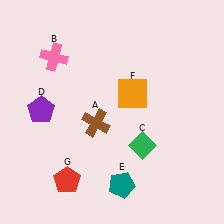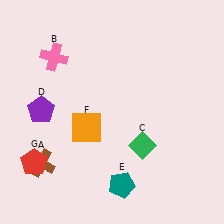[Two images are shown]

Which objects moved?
The objects that moved are: the brown cross (A), the orange square (F), the red pentagon (G).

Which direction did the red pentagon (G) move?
The red pentagon (G) moved left.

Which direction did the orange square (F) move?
The orange square (F) moved left.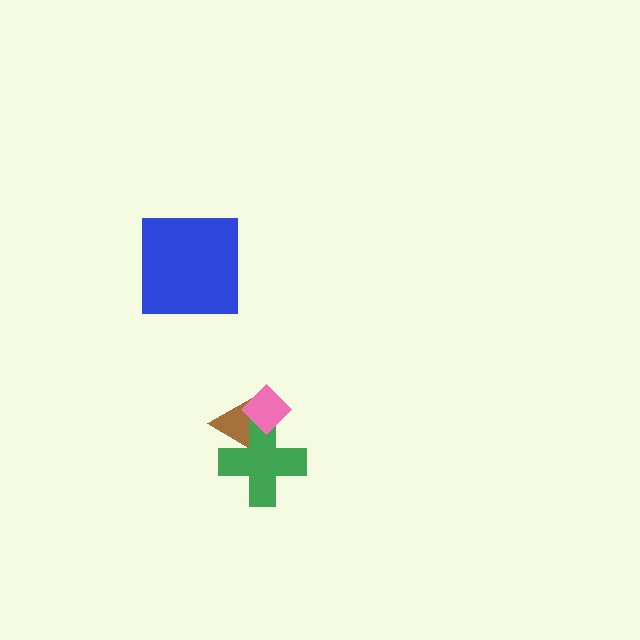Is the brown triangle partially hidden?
Yes, it is partially covered by another shape.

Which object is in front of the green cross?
The pink diamond is in front of the green cross.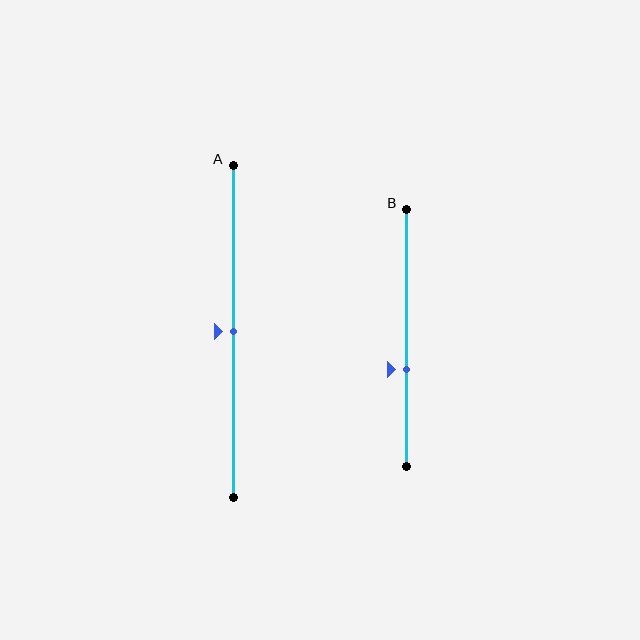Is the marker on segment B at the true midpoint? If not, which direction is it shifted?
No, the marker on segment B is shifted downward by about 12% of the segment length.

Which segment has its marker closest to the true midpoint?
Segment A has its marker closest to the true midpoint.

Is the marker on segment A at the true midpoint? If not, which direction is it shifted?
Yes, the marker on segment A is at the true midpoint.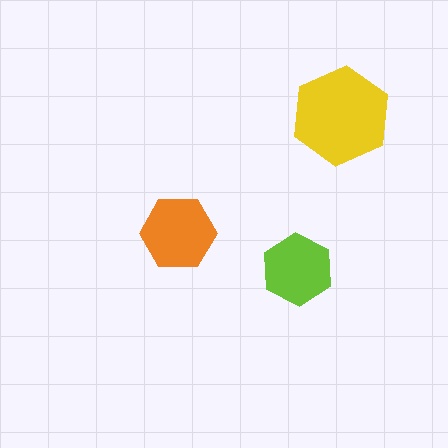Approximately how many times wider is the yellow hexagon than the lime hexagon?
About 1.5 times wider.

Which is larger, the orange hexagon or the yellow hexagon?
The yellow one.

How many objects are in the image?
There are 3 objects in the image.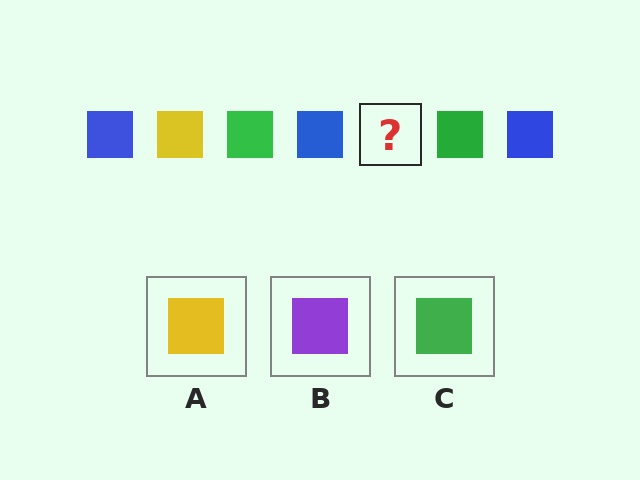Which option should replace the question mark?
Option A.